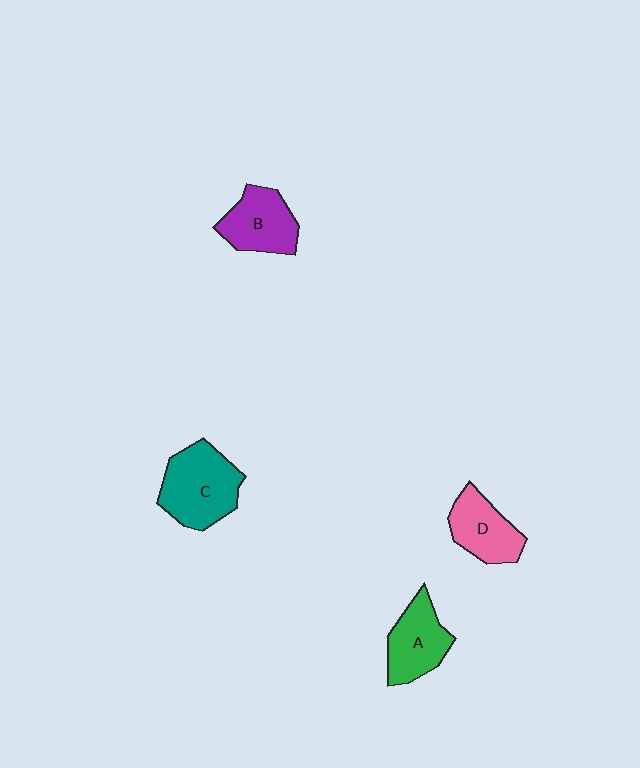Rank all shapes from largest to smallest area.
From largest to smallest: C (teal), B (purple), A (green), D (pink).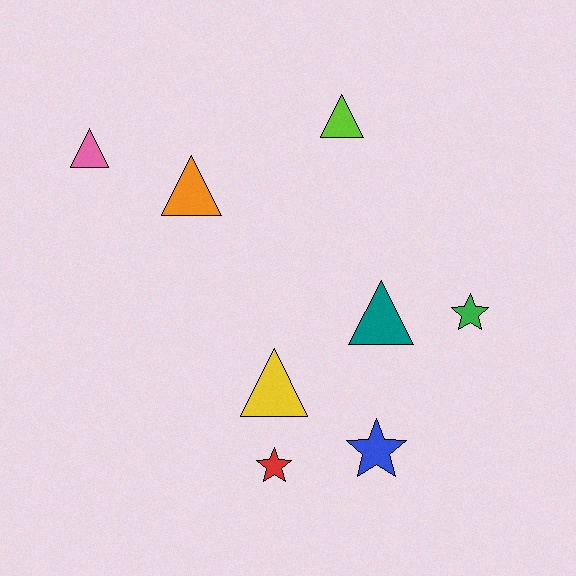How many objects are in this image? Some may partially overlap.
There are 8 objects.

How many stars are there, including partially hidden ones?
There are 3 stars.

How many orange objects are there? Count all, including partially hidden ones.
There is 1 orange object.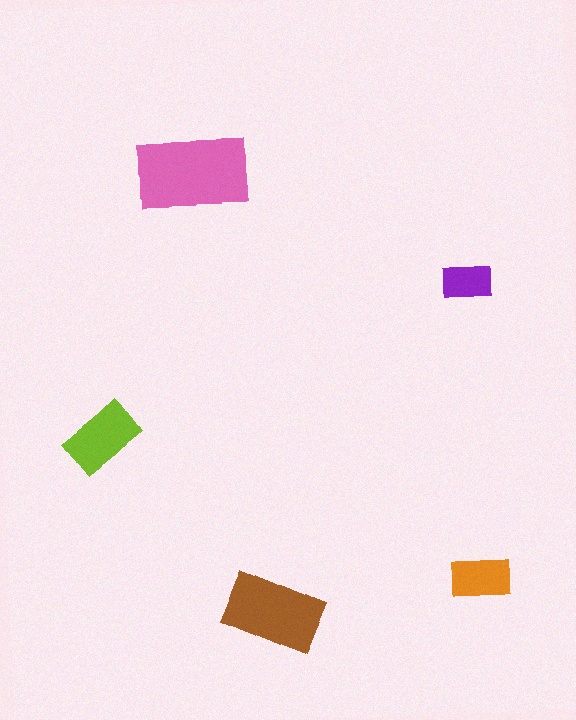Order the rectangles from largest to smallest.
the pink one, the brown one, the lime one, the orange one, the purple one.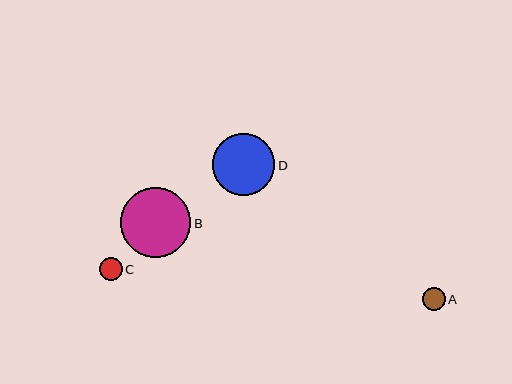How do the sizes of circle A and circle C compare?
Circle A and circle C are approximately the same size.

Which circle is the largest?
Circle B is the largest with a size of approximately 70 pixels.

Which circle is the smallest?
Circle C is the smallest with a size of approximately 23 pixels.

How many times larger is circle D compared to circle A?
Circle D is approximately 2.7 times the size of circle A.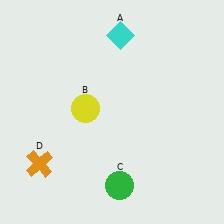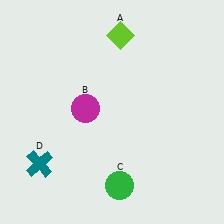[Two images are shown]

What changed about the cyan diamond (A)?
In Image 1, A is cyan. In Image 2, it changed to lime.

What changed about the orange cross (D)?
In Image 1, D is orange. In Image 2, it changed to teal.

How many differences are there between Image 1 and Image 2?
There are 3 differences between the two images.